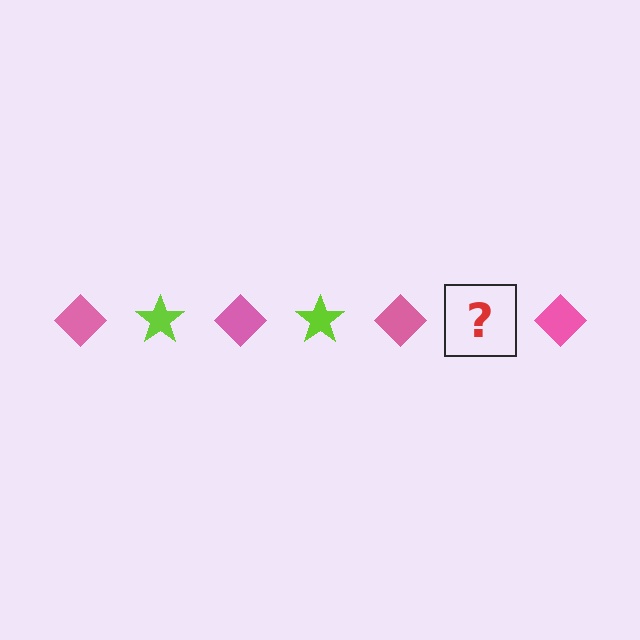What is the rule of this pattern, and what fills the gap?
The rule is that the pattern alternates between pink diamond and lime star. The gap should be filled with a lime star.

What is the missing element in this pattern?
The missing element is a lime star.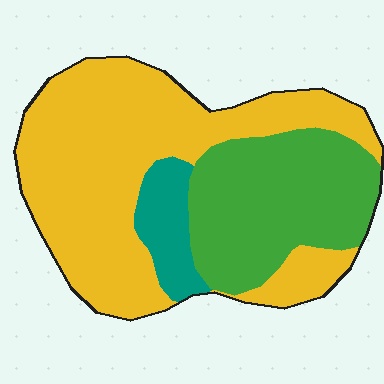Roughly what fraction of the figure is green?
Green covers about 30% of the figure.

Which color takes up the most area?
Yellow, at roughly 60%.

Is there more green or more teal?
Green.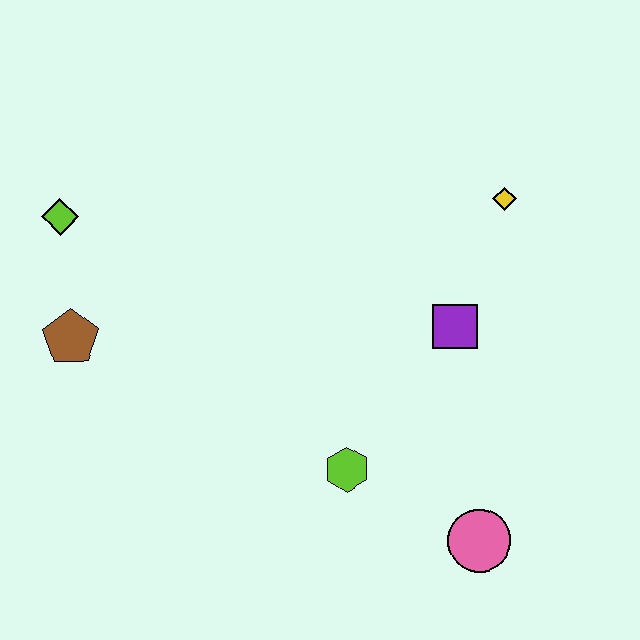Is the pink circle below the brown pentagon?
Yes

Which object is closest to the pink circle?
The lime hexagon is closest to the pink circle.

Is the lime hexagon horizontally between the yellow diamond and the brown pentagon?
Yes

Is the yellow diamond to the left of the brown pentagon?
No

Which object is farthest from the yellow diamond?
The brown pentagon is farthest from the yellow diamond.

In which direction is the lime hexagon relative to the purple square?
The lime hexagon is below the purple square.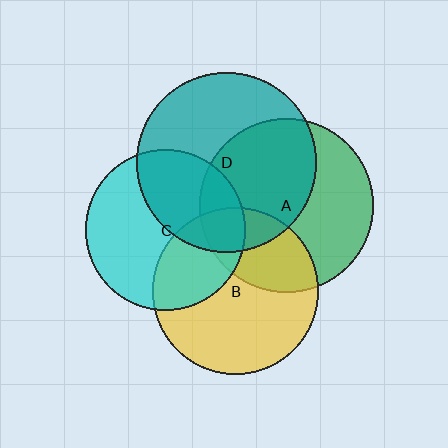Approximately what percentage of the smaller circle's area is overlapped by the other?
Approximately 30%.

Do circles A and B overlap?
Yes.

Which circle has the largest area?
Circle D (teal).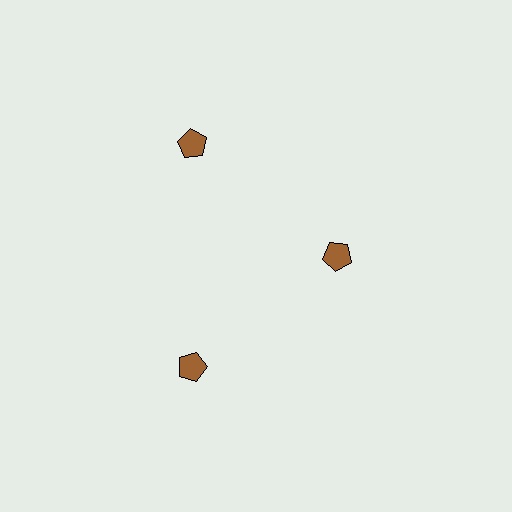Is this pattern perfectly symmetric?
No. The 3 brown pentagons are arranged in a ring, but one element near the 3 o'clock position is pulled inward toward the center, breaking the 3-fold rotational symmetry.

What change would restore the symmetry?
The symmetry would be restored by moving it outward, back onto the ring so that all 3 pentagons sit at equal angles and equal distance from the center.